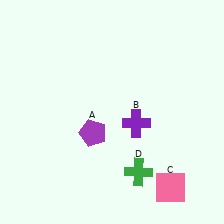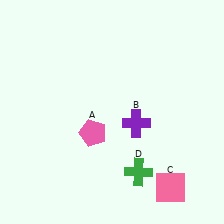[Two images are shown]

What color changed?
The pentagon (A) changed from purple in Image 1 to pink in Image 2.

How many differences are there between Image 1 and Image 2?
There is 1 difference between the two images.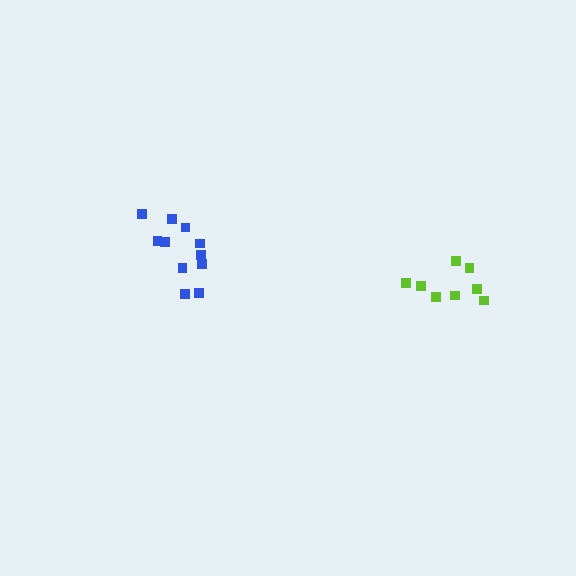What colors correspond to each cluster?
The clusters are colored: lime, blue.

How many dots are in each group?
Group 1: 8 dots, Group 2: 11 dots (19 total).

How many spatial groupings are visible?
There are 2 spatial groupings.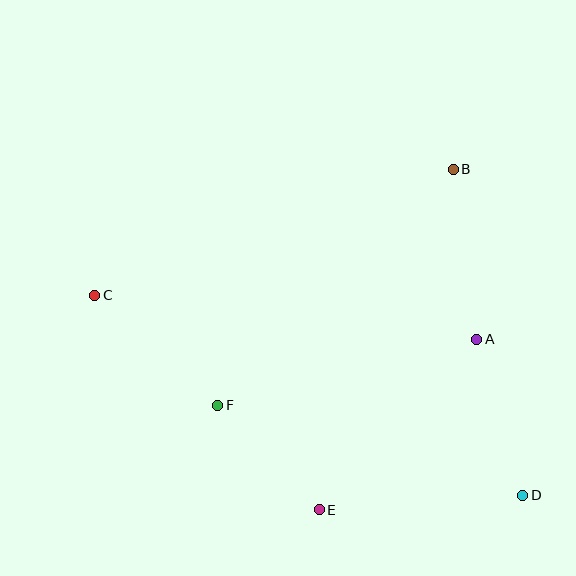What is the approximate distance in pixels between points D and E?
The distance between D and E is approximately 204 pixels.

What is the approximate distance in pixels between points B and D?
The distance between B and D is approximately 333 pixels.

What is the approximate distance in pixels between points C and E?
The distance between C and E is approximately 311 pixels.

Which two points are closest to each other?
Points E and F are closest to each other.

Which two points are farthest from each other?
Points C and D are farthest from each other.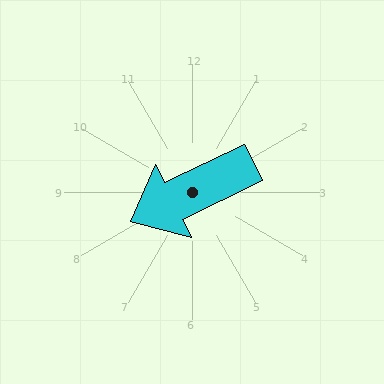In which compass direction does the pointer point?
Southwest.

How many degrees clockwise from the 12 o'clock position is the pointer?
Approximately 244 degrees.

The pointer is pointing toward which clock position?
Roughly 8 o'clock.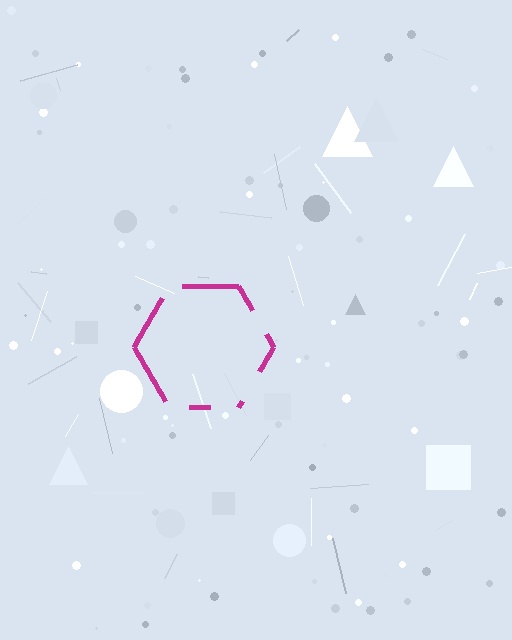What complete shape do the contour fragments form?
The contour fragments form a hexagon.